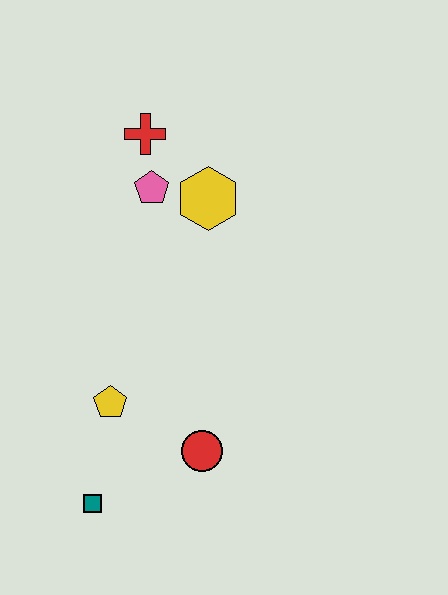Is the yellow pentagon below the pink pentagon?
Yes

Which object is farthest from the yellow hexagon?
The teal square is farthest from the yellow hexagon.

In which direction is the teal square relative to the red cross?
The teal square is below the red cross.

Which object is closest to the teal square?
The yellow pentagon is closest to the teal square.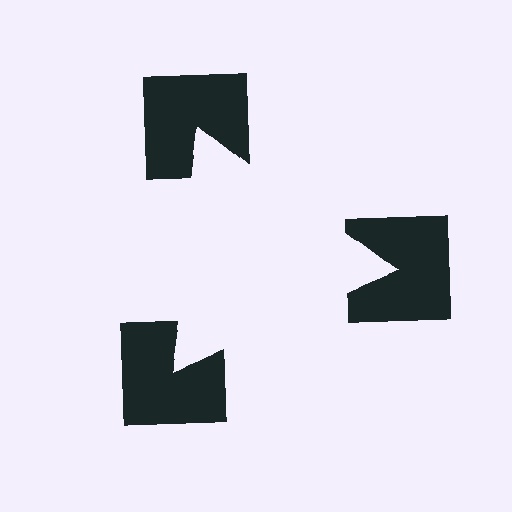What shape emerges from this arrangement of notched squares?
An illusory triangle — its edges are inferred from the aligned wedge cuts in the notched squares, not physically drawn.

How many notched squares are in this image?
There are 3 — one at each vertex of the illusory triangle.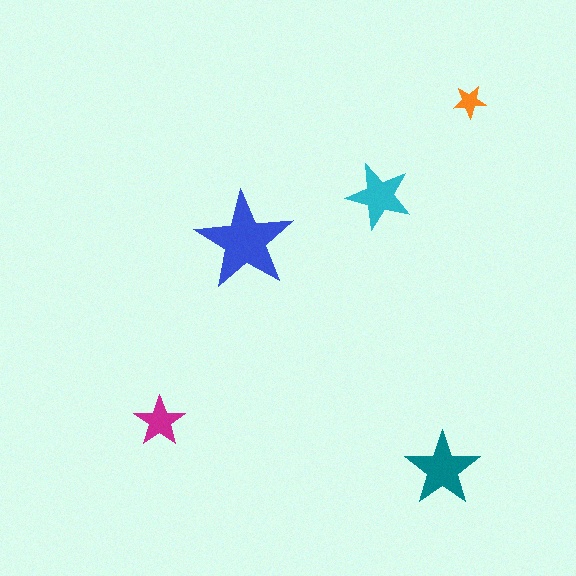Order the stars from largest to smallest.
the blue one, the teal one, the cyan one, the magenta one, the orange one.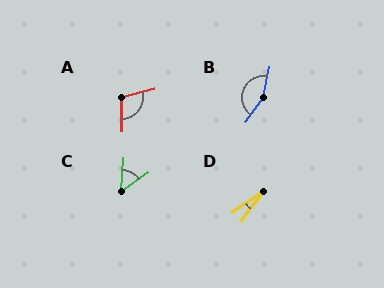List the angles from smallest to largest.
D (19°), C (52°), A (104°), B (158°).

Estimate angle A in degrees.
Approximately 104 degrees.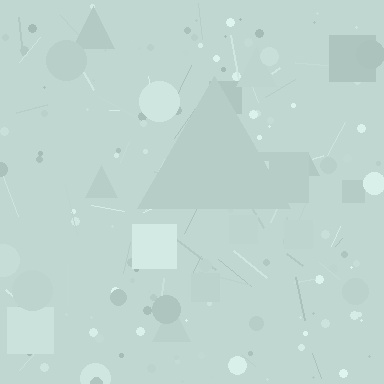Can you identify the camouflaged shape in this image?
The camouflaged shape is a triangle.